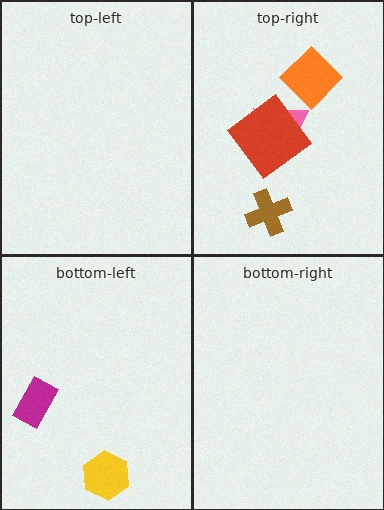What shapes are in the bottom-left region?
The magenta rectangle, the yellow hexagon.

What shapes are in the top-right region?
The brown cross, the pink trapezoid, the orange diamond, the red diamond.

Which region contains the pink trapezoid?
The top-right region.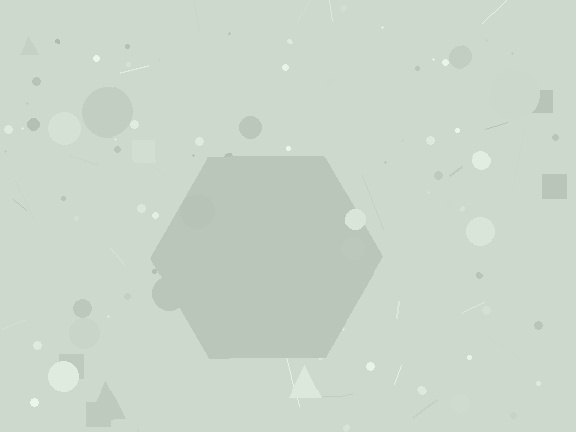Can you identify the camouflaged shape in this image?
The camouflaged shape is a hexagon.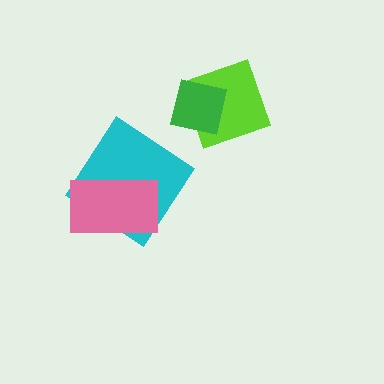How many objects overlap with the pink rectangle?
1 object overlaps with the pink rectangle.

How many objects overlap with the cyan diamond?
1 object overlaps with the cyan diamond.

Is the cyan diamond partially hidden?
Yes, it is partially covered by another shape.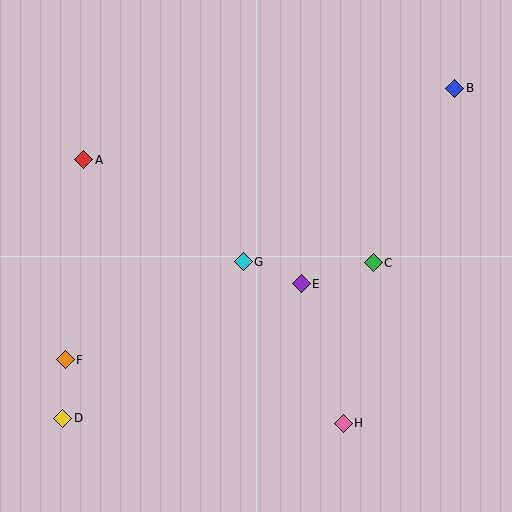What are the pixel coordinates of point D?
Point D is at (63, 418).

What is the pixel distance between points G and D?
The distance between G and D is 239 pixels.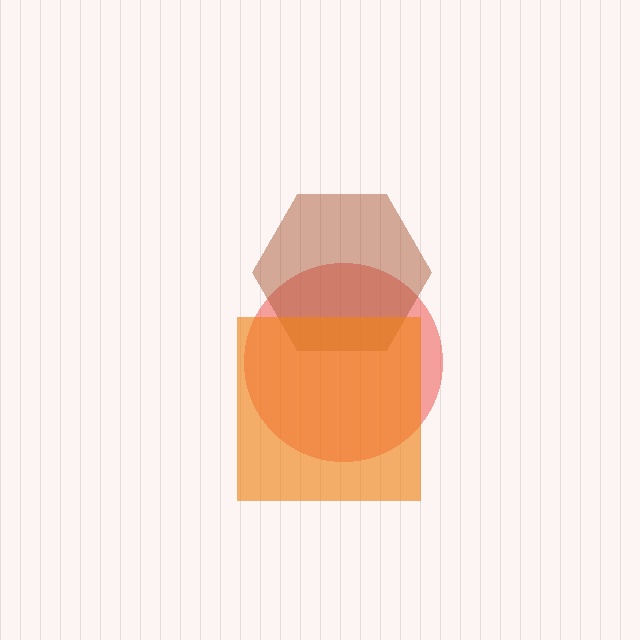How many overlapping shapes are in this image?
There are 3 overlapping shapes in the image.